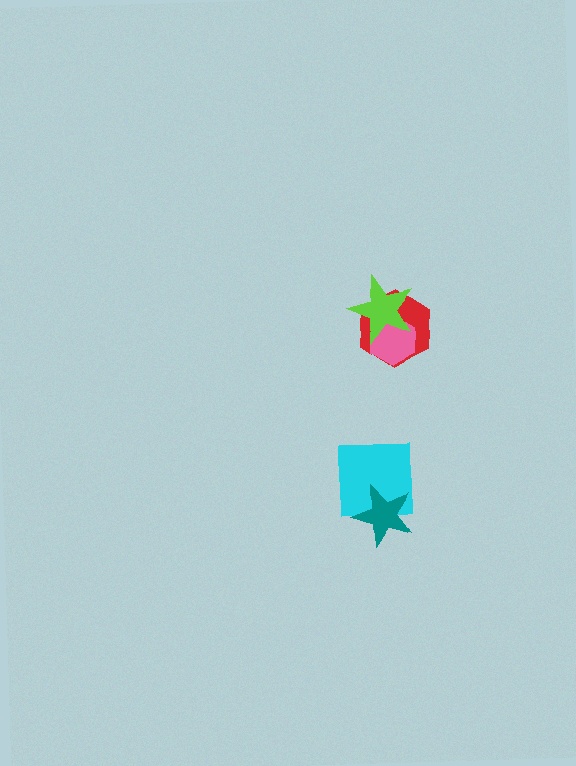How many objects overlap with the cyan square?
1 object overlaps with the cyan square.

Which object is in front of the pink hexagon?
The lime star is in front of the pink hexagon.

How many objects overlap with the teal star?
1 object overlaps with the teal star.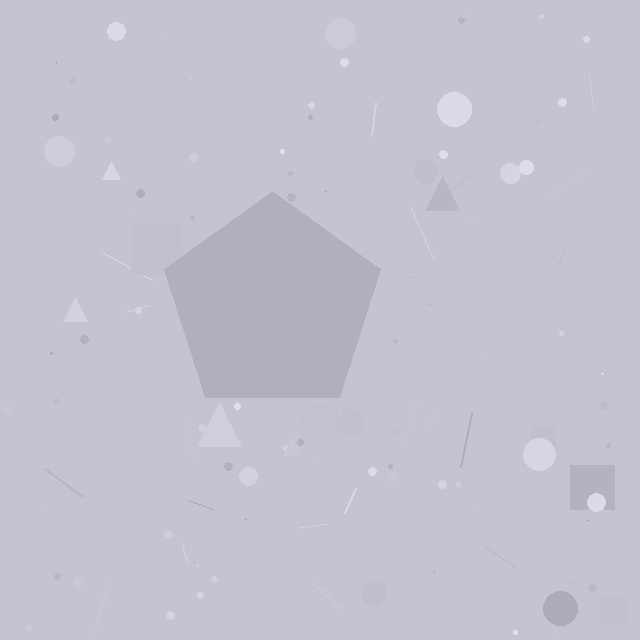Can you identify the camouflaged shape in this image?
The camouflaged shape is a pentagon.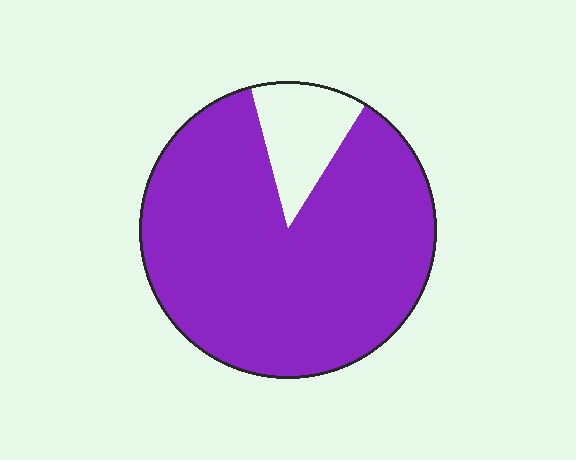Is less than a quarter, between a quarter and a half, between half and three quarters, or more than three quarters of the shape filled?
More than three quarters.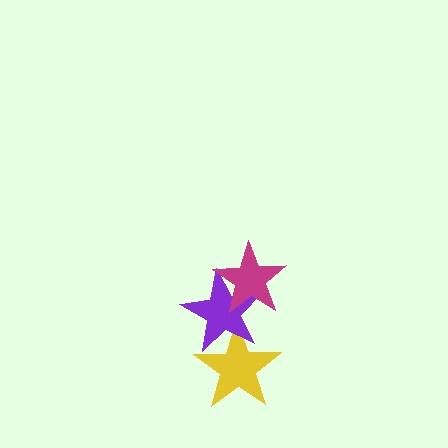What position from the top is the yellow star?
The yellow star is 3rd from the top.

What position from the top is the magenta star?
The magenta star is 1st from the top.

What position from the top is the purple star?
The purple star is 2nd from the top.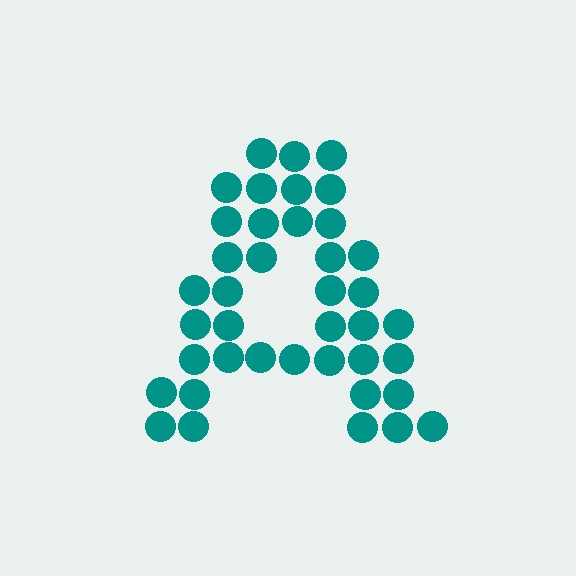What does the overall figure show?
The overall figure shows the letter A.